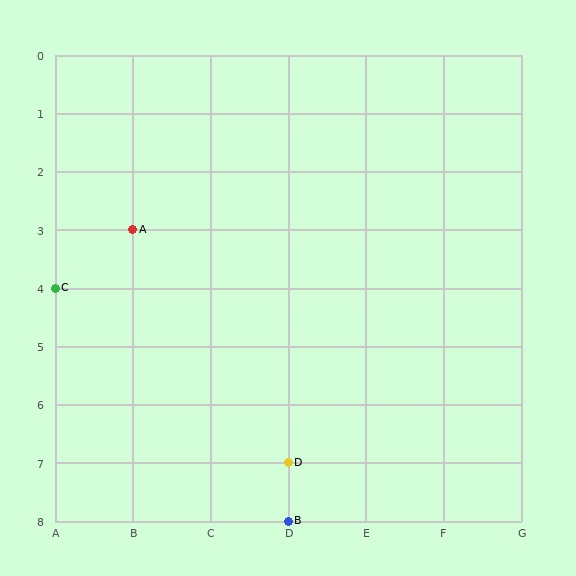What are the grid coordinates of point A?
Point A is at grid coordinates (B, 3).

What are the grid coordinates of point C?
Point C is at grid coordinates (A, 4).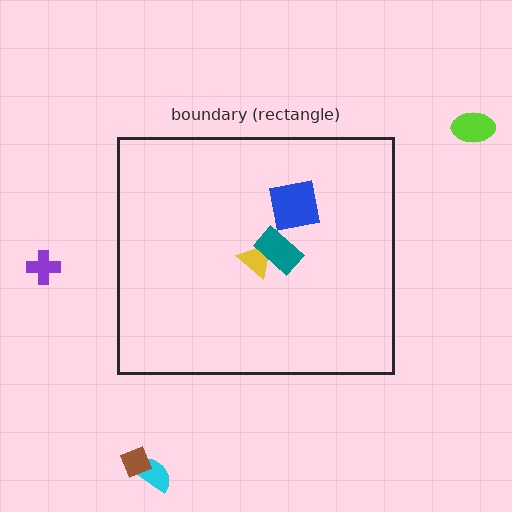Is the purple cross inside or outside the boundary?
Outside.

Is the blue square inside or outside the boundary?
Inside.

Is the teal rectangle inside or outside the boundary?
Inside.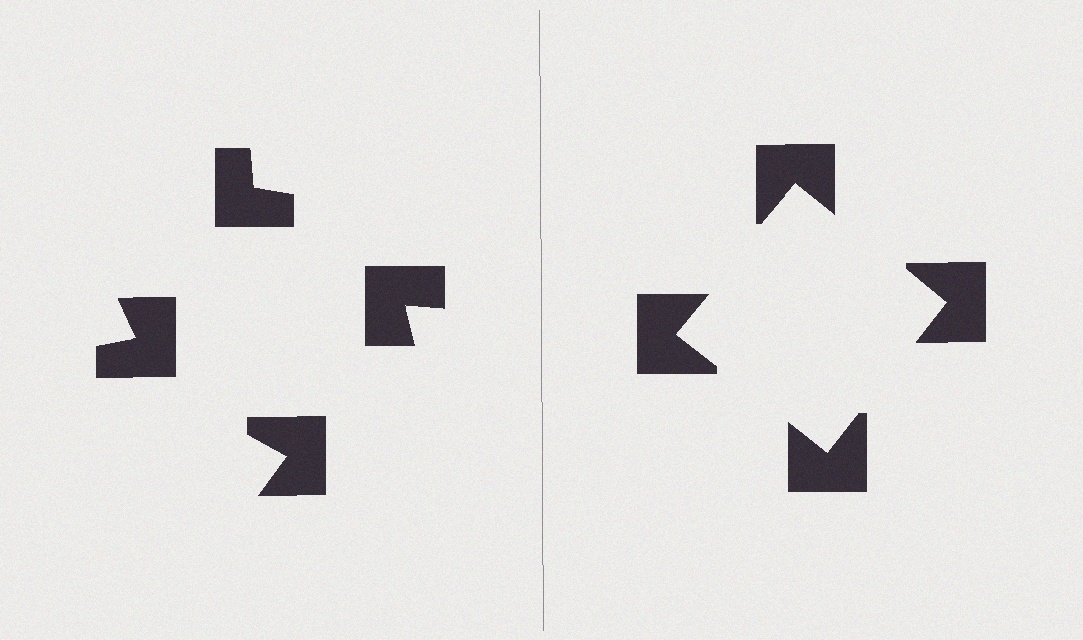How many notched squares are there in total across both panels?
8 — 4 on each side.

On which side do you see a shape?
An illusory square appears on the right side. On the left side the wedge cuts are rotated, so no coherent shape forms.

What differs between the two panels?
The notched squares are positioned identically on both sides; only the wedge orientations differ. On the right they align to a square; on the left they are misaligned.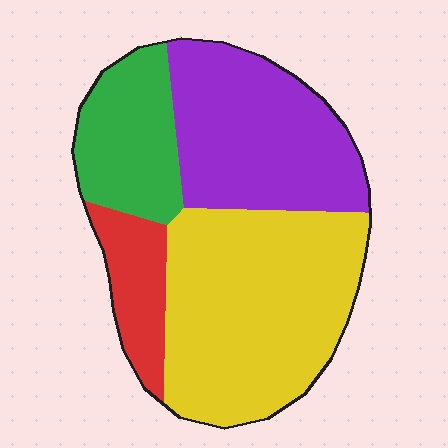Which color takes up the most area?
Yellow, at roughly 40%.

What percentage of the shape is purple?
Purple covers around 30% of the shape.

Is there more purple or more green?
Purple.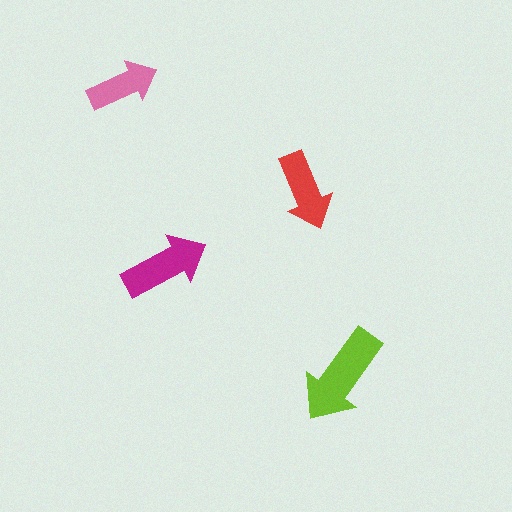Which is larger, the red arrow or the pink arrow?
The red one.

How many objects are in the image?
There are 4 objects in the image.